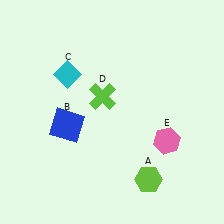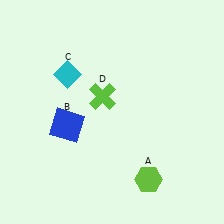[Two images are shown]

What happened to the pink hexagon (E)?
The pink hexagon (E) was removed in Image 2. It was in the bottom-right area of Image 1.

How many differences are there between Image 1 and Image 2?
There is 1 difference between the two images.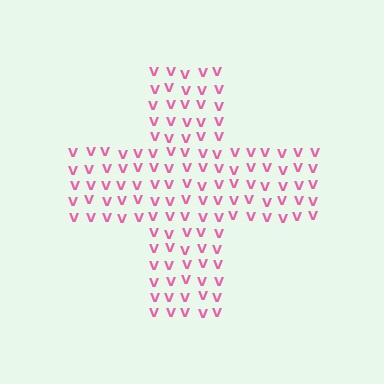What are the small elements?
The small elements are letter V's.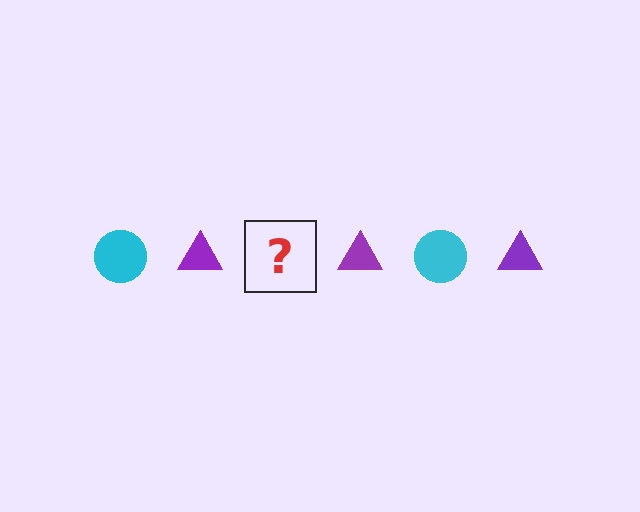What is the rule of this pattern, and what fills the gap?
The rule is that the pattern alternates between cyan circle and purple triangle. The gap should be filled with a cyan circle.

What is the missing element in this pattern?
The missing element is a cyan circle.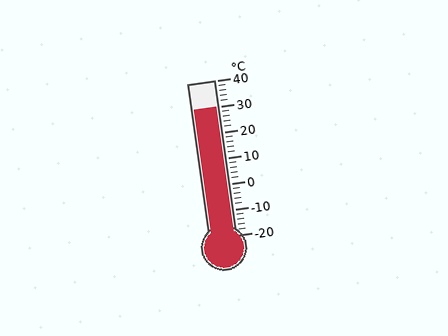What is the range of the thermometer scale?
The thermometer scale ranges from -20°C to 40°C.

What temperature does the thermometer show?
The thermometer shows approximately 30°C.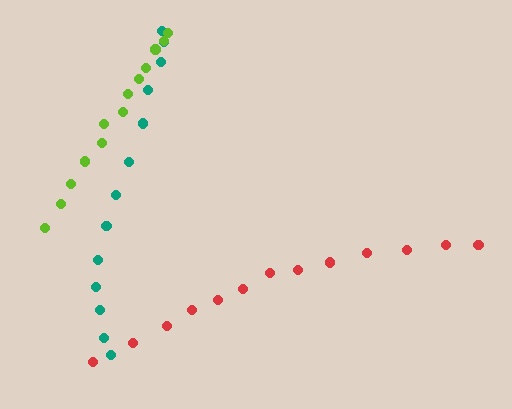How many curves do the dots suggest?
There are 3 distinct paths.